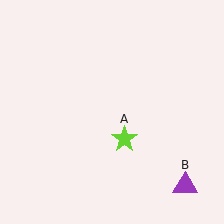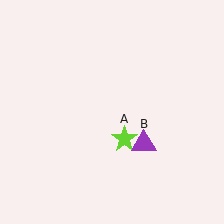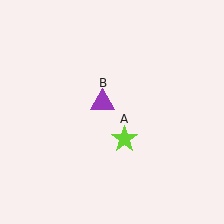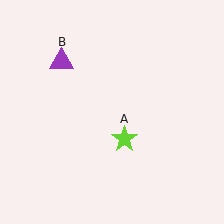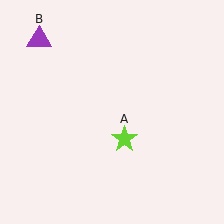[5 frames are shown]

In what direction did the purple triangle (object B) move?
The purple triangle (object B) moved up and to the left.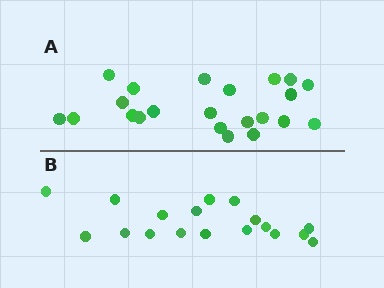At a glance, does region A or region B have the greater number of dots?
Region A (the top region) has more dots.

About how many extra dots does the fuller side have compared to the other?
Region A has about 4 more dots than region B.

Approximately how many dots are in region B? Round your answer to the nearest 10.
About 20 dots. (The exact count is 18, which rounds to 20.)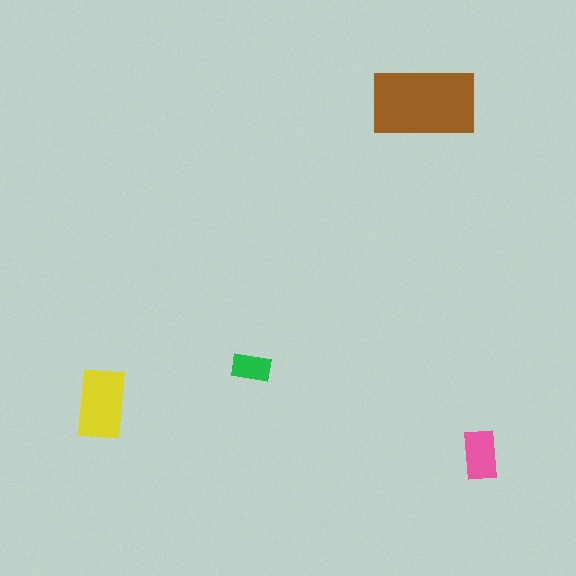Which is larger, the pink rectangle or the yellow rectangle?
The yellow one.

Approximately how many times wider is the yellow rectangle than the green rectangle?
About 2 times wider.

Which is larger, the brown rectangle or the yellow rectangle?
The brown one.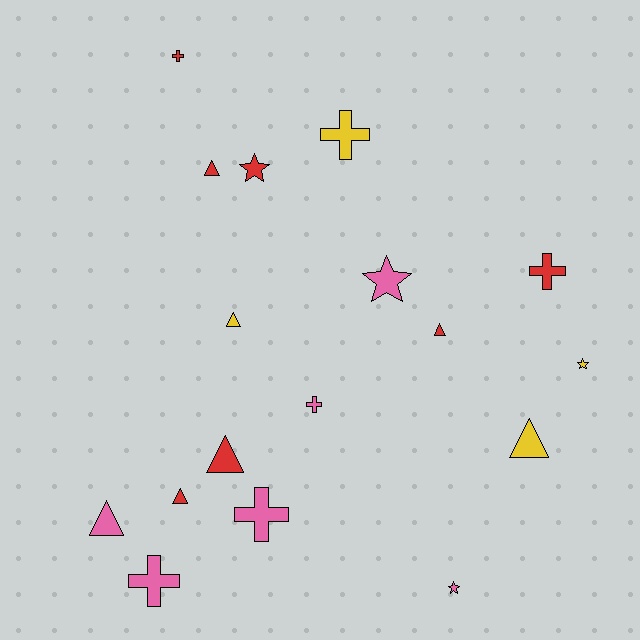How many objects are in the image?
There are 17 objects.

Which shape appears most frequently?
Triangle, with 7 objects.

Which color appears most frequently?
Red, with 7 objects.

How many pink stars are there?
There are 2 pink stars.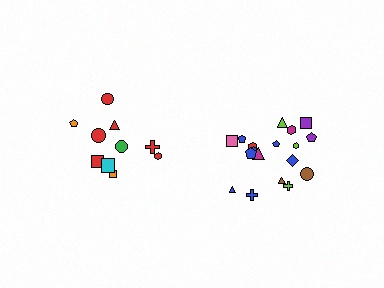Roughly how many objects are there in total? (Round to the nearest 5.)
Roughly 30 objects in total.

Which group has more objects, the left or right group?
The right group.